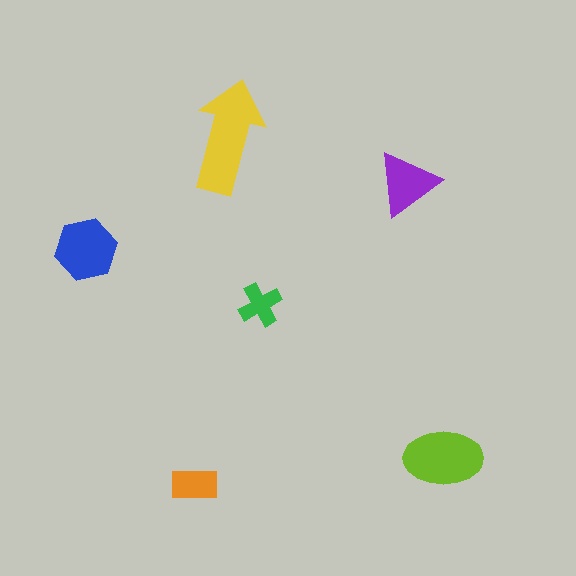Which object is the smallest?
The green cross.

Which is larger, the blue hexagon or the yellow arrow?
The yellow arrow.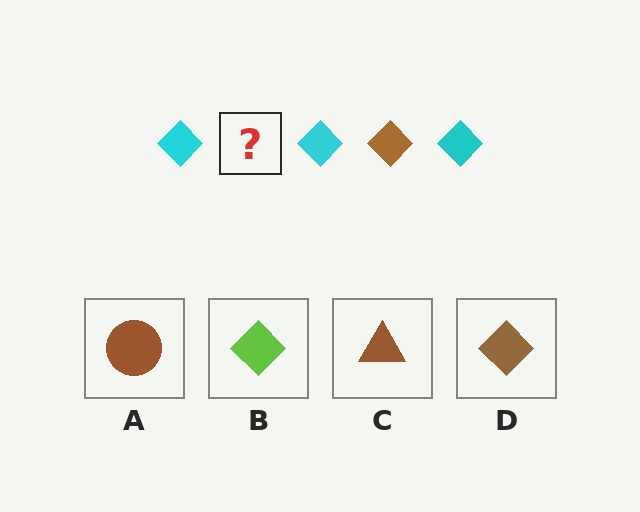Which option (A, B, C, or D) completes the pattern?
D.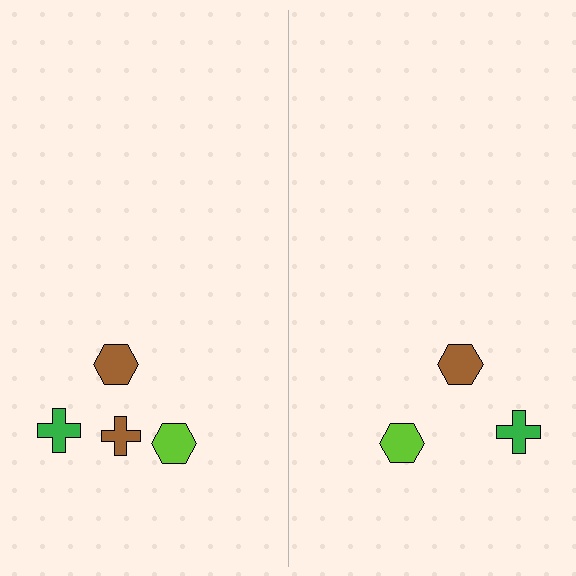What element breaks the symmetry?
A brown cross is missing from the right side.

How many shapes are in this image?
There are 7 shapes in this image.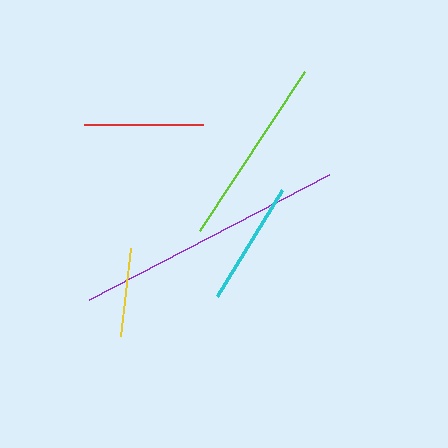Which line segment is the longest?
The purple line is the longest at approximately 270 pixels.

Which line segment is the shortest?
The yellow line is the shortest at approximately 88 pixels.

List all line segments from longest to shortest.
From longest to shortest: purple, lime, cyan, red, yellow.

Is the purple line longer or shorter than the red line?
The purple line is longer than the red line.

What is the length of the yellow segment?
The yellow segment is approximately 88 pixels long.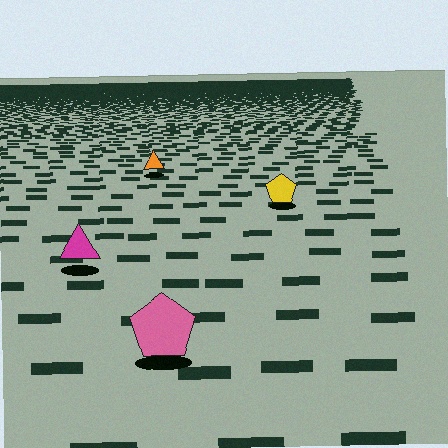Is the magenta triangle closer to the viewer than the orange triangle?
Yes. The magenta triangle is closer — you can tell from the texture gradient: the ground texture is coarser near it.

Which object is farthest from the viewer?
The orange triangle is farthest from the viewer. It appears smaller and the ground texture around it is denser.